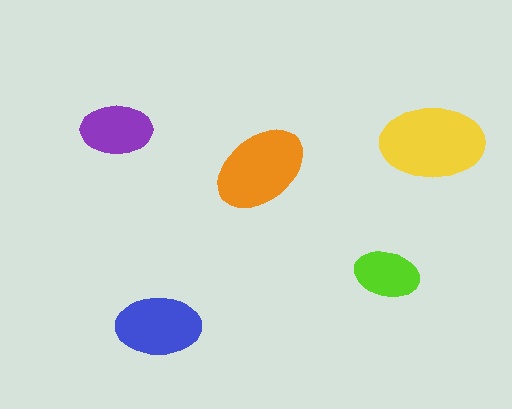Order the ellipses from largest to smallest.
the yellow one, the orange one, the blue one, the purple one, the lime one.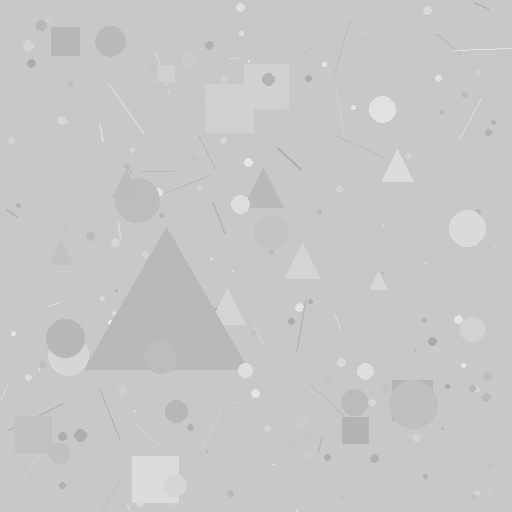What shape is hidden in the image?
A triangle is hidden in the image.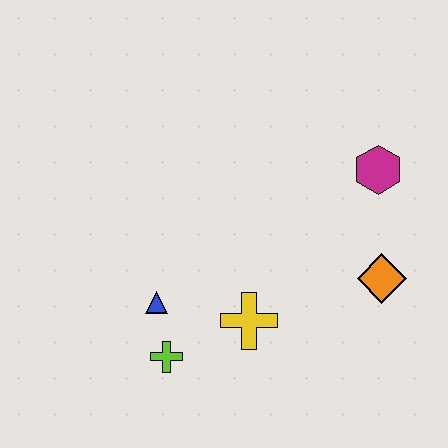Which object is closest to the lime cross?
The blue triangle is closest to the lime cross.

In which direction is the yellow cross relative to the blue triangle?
The yellow cross is to the right of the blue triangle.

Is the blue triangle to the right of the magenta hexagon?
No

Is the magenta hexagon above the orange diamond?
Yes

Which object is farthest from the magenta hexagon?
The lime cross is farthest from the magenta hexagon.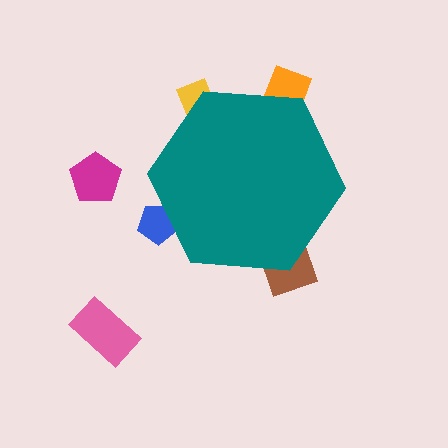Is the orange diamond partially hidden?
Yes, the orange diamond is partially hidden behind the teal hexagon.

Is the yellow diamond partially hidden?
Yes, the yellow diamond is partially hidden behind the teal hexagon.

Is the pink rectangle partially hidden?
No, the pink rectangle is fully visible.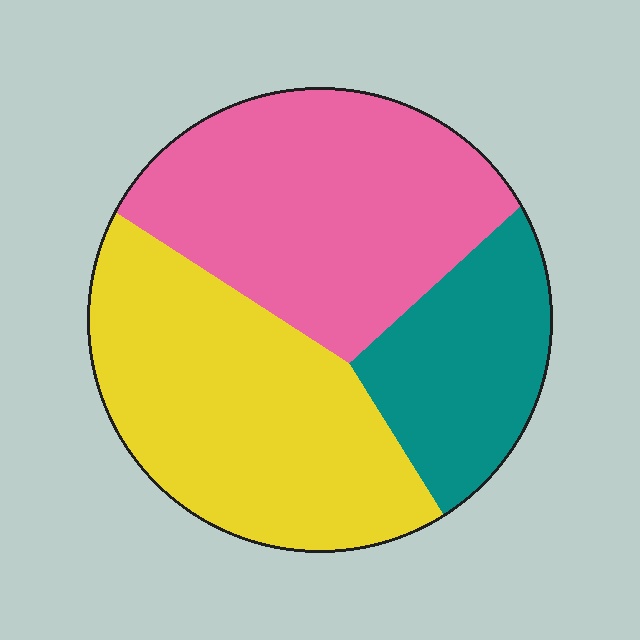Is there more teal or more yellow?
Yellow.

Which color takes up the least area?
Teal, at roughly 20%.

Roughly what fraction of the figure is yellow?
Yellow covers around 40% of the figure.